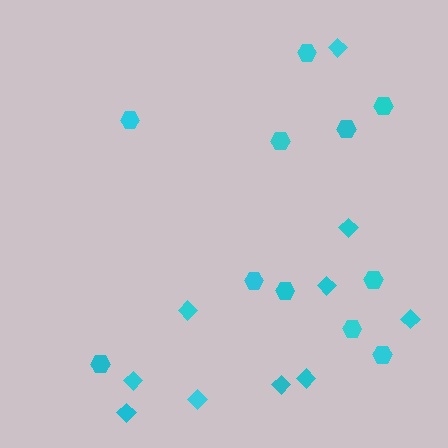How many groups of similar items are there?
There are 2 groups: one group of diamonds (10) and one group of hexagons (11).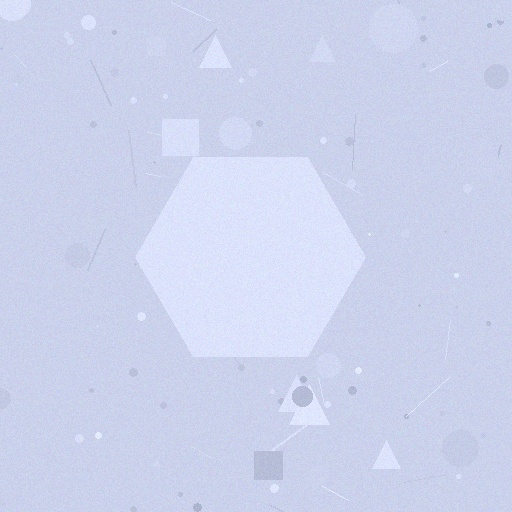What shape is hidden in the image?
A hexagon is hidden in the image.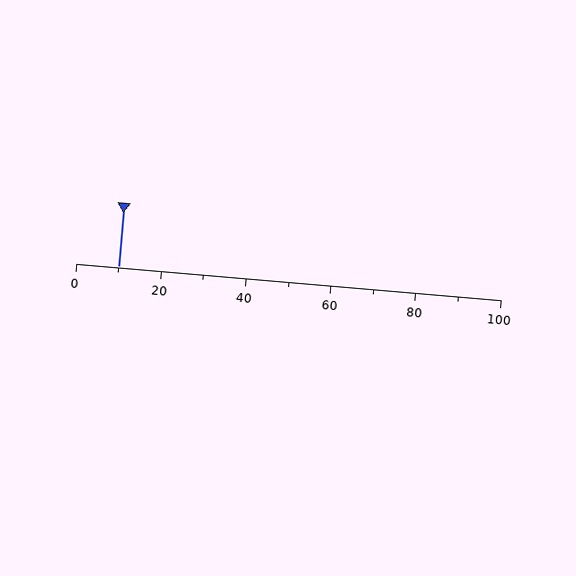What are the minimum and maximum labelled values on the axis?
The axis runs from 0 to 100.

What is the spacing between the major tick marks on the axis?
The major ticks are spaced 20 apart.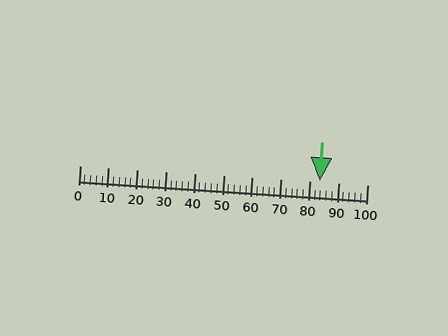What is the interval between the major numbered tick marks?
The major tick marks are spaced 10 units apart.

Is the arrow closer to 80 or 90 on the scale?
The arrow is closer to 80.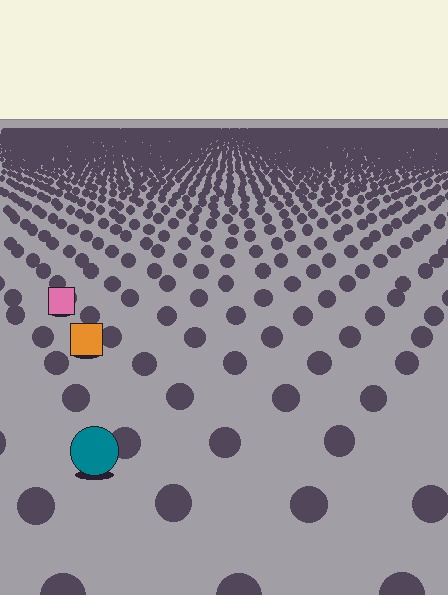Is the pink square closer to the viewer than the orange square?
No. The orange square is closer — you can tell from the texture gradient: the ground texture is coarser near it.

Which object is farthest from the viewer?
The pink square is farthest from the viewer. It appears smaller and the ground texture around it is denser.